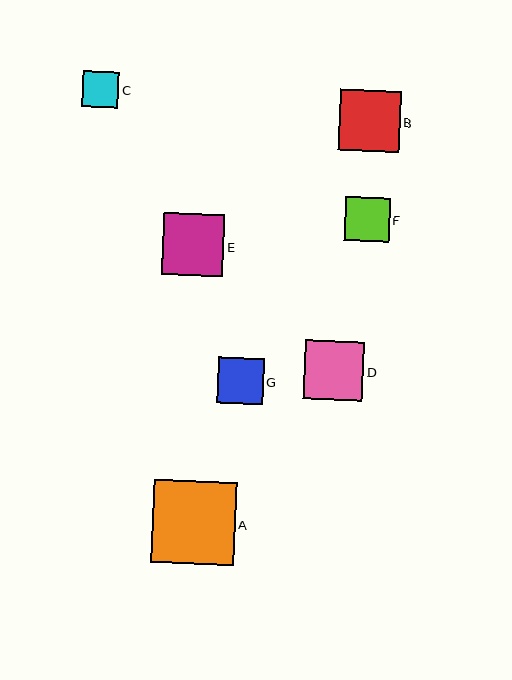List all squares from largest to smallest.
From largest to smallest: A, E, B, D, G, F, C.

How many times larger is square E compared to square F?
Square E is approximately 1.4 times the size of square F.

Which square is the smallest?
Square C is the smallest with a size of approximately 36 pixels.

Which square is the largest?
Square A is the largest with a size of approximately 83 pixels.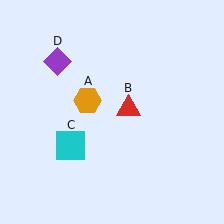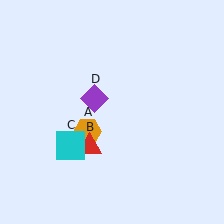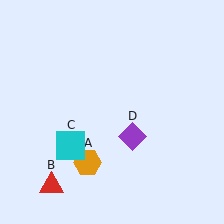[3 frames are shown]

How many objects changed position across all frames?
3 objects changed position: orange hexagon (object A), red triangle (object B), purple diamond (object D).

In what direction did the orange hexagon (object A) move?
The orange hexagon (object A) moved down.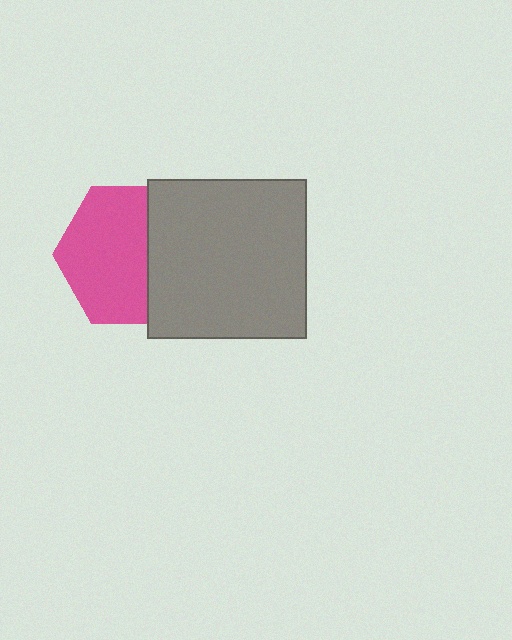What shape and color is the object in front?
The object in front is a gray square.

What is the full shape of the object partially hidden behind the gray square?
The partially hidden object is a pink hexagon.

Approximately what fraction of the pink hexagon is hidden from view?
Roughly 36% of the pink hexagon is hidden behind the gray square.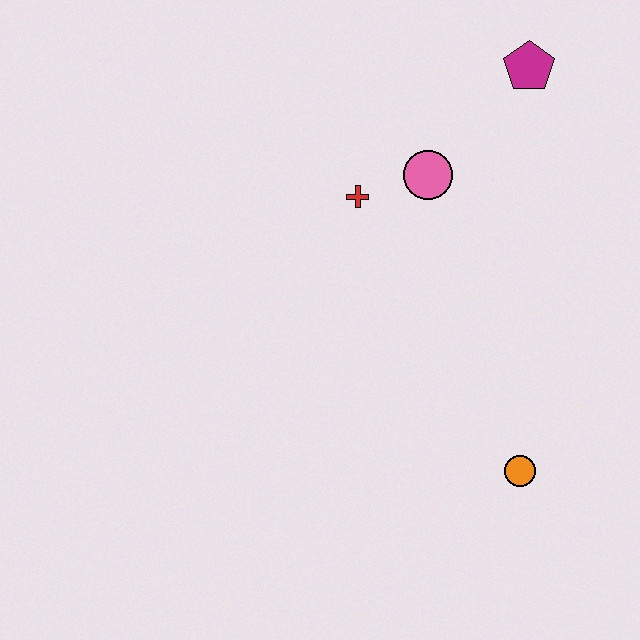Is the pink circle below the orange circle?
No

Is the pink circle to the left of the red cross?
No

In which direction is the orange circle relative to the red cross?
The orange circle is below the red cross.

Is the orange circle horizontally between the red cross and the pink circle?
No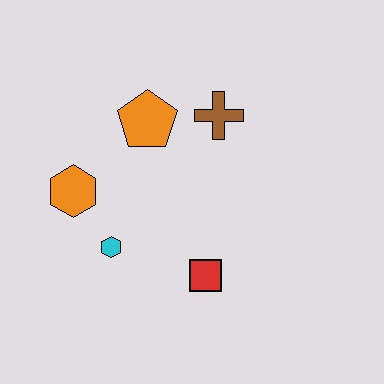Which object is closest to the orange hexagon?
The cyan hexagon is closest to the orange hexagon.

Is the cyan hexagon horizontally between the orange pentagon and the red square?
No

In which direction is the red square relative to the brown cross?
The red square is below the brown cross.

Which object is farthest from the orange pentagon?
The red square is farthest from the orange pentagon.